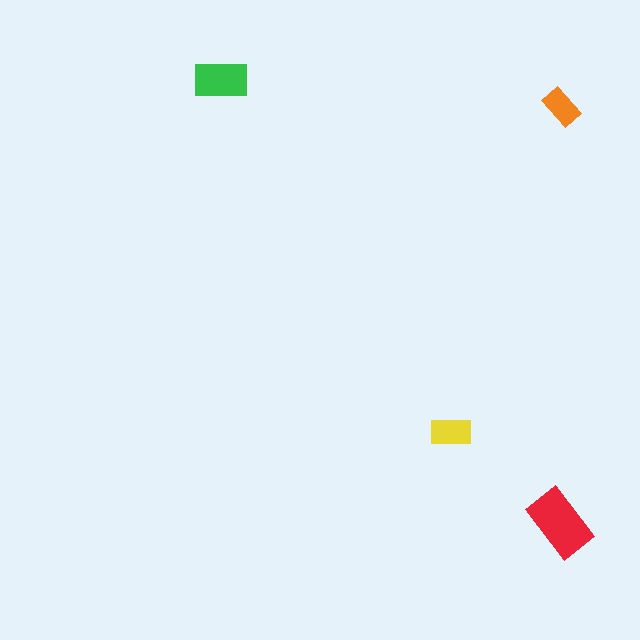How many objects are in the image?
There are 4 objects in the image.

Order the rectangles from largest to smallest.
the red one, the green one, the yellow one, the orange one.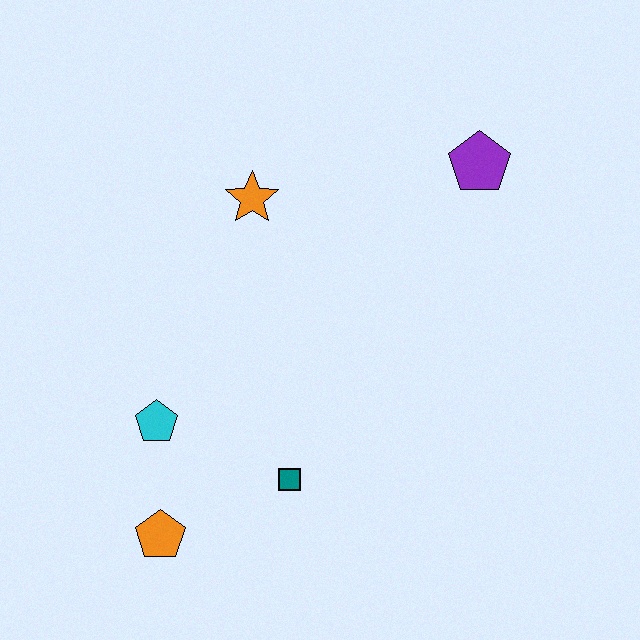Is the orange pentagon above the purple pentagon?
No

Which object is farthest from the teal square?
The purple pentagon is farthest from the teal square.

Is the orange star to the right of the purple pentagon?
No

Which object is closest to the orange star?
The purple pentagon is closest to the orange star.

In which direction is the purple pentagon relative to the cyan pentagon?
The purple pentagon is to the right of the cyan pentagon.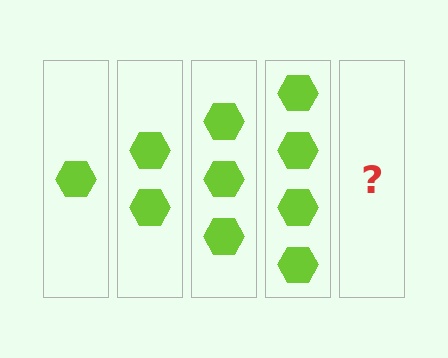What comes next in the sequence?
The next element should be 5 hexagons.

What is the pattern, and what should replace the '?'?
The pattern is that each step adds one more hexagon. The '?' should be 5 hexagons.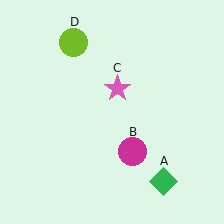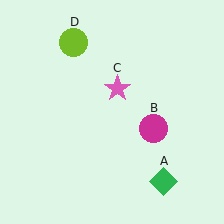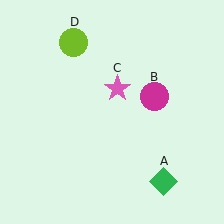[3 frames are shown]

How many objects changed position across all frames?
1 object changed position: magenta circle (object B).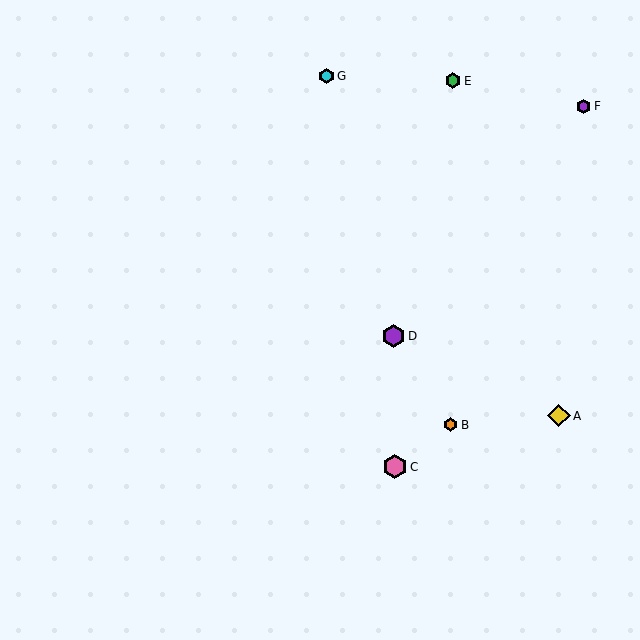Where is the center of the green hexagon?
The center of the green hexagon is at (453, 81).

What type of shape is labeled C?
Shape C is a pink hexagon.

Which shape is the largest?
The pink hexagon (labeled C) is the largest.